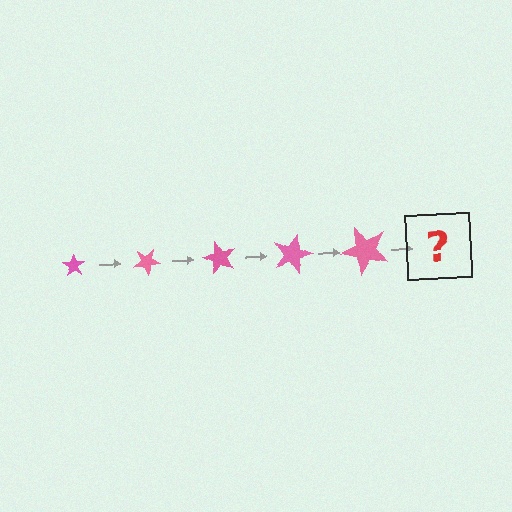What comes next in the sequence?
The next element should be a star, larger than the previous one and rotated 150 degrees from the start.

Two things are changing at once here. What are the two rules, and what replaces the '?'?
The two rules are that the star grows larger each step and it rotates 30 degrees each step. The '?' should be a star, larger than the previous one and rotated 150 degrees from the start.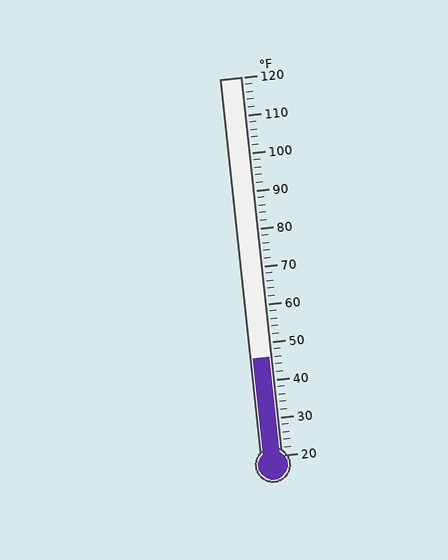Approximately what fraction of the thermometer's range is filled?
The thermometer is filled to approximately 25% of its range.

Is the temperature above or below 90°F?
The temperature is below 90°F.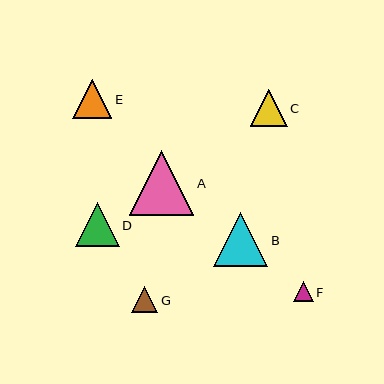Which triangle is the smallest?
Triangle F is the smallest with a size of approximately 20 pixels.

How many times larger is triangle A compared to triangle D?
Triangle A is approximately 1.5 times the size of triangle D.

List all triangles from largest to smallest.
From largest to smallest: A, B, D, E, C, G, F.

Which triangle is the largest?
Triangle A is the largest with a size of approximately 64 pixels.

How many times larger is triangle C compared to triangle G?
Triangle C is approximately 1.4 times the size of triangle G.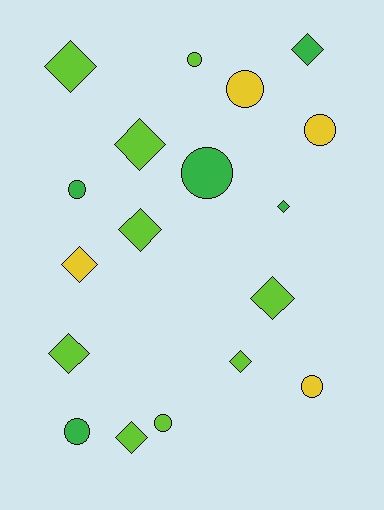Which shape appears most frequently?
Diamond, with 10 objects.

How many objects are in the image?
There are 18 objects.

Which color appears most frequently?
Lime, with 9 objects.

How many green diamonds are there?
There are 2 green diamonds.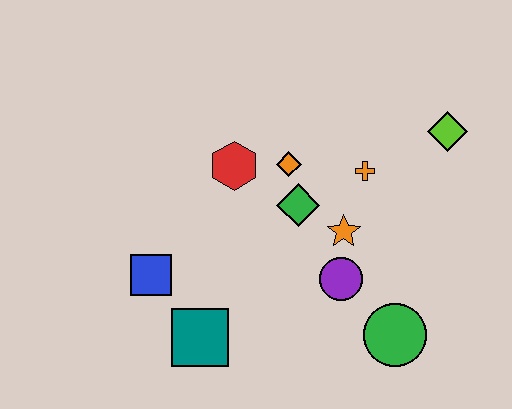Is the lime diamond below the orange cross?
No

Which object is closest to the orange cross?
The orange star is closest to the orange cross.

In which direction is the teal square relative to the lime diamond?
The teal square is to the left of the lime diamond.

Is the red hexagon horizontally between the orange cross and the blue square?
Yes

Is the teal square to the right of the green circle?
No